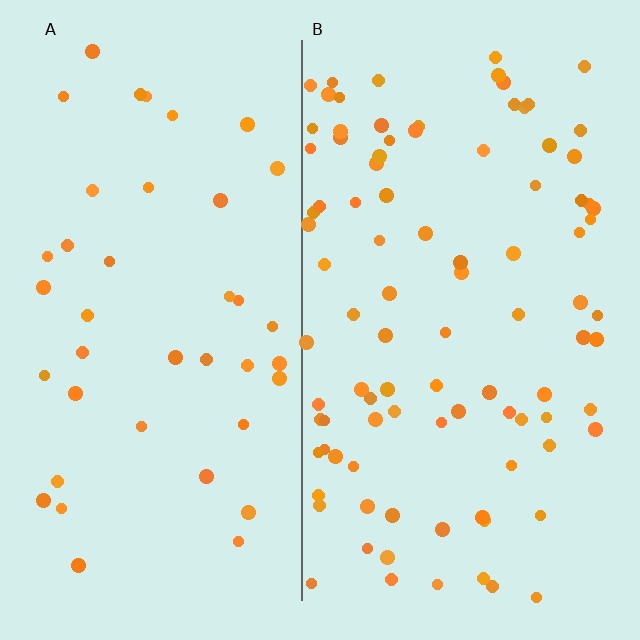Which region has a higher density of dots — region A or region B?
B (the right).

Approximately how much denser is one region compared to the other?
Approximately 2.3× — region B over region A.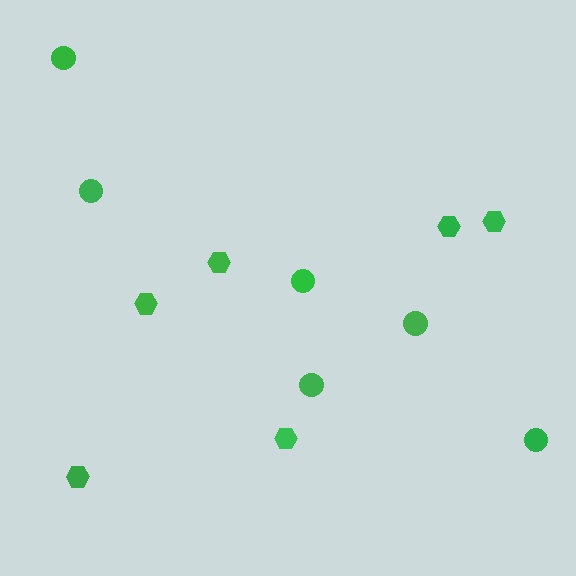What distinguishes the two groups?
There are 2 groups: one group of circles (6) and one group of hexagons (6).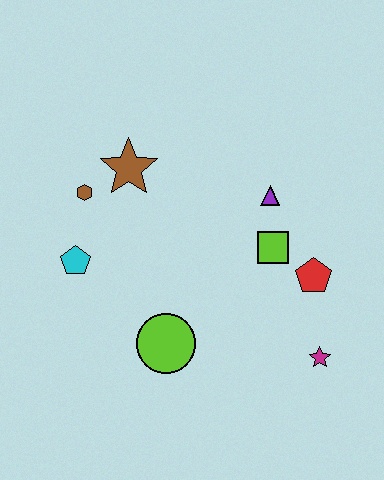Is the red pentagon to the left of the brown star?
No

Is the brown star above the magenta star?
Yes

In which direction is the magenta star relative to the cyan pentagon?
The magenta star is to the right of the cyan pentagon.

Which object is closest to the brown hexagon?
The brown star is closest to the brown hexagon.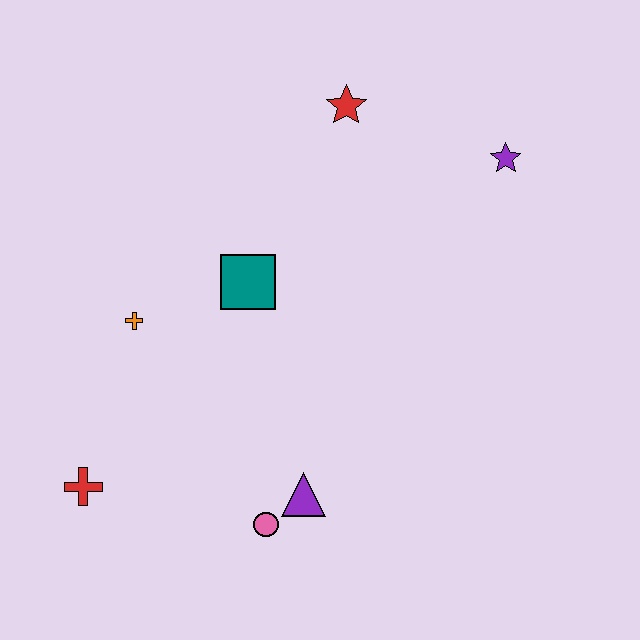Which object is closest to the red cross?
The orange cross is closest to the red cross.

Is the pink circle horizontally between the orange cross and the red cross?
No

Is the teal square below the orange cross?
No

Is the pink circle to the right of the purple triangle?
No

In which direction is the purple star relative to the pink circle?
The purple star is above the pink circle.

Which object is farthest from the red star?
The red cross is farthest from the red star.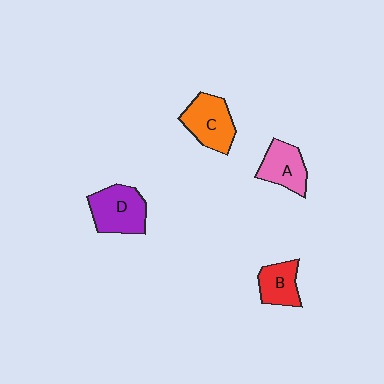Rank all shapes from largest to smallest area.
From largest to smallest: D (purple), C (orange), A (pink), B (red).